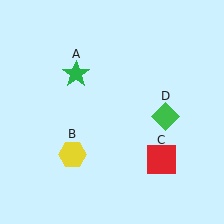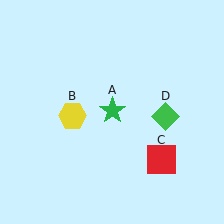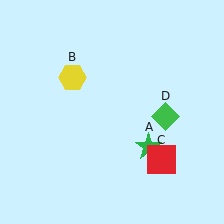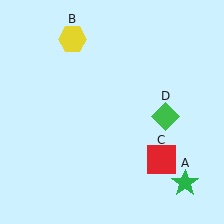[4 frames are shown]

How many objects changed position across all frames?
2 objects changed position: green star (object A), yellow hexagon (object B).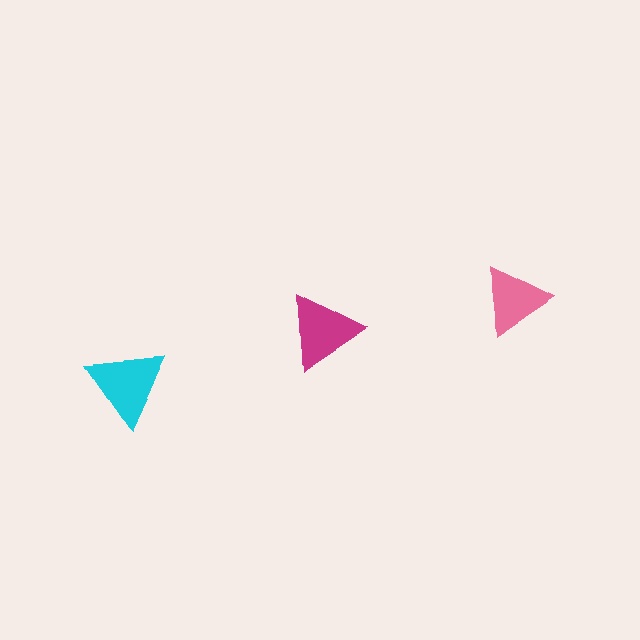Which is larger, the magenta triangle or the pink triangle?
The magenta one.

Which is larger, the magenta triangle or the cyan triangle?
The cyan one.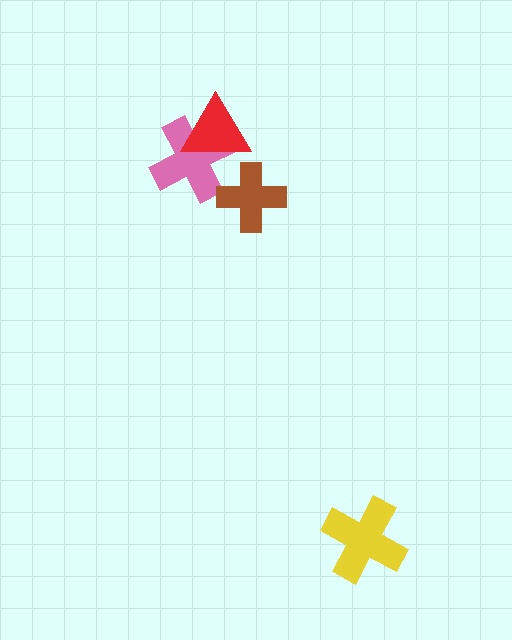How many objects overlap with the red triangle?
1 object overlaps with the red triangle.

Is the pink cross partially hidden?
Yes, it is partially covered by another shape.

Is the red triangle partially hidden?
No, no other shape covers it.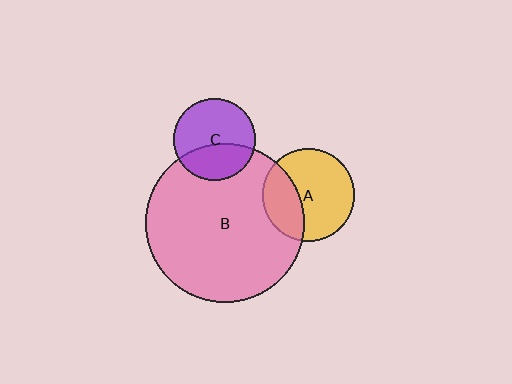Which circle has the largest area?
Circle B (pink).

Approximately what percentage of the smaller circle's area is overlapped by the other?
Approximately 35%.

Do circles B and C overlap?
Yes.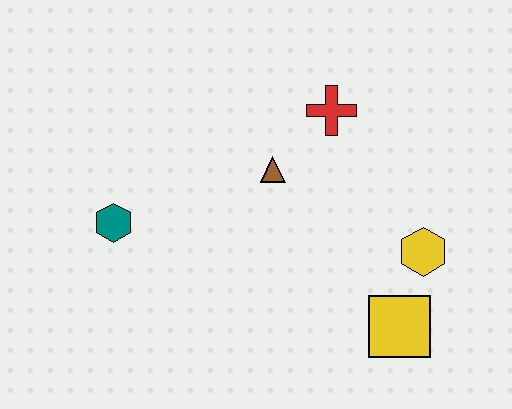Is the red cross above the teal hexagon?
Yes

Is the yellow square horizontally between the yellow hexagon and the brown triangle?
Yes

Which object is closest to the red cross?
The brown triangle is closest to the red cross.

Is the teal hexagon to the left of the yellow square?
Yes